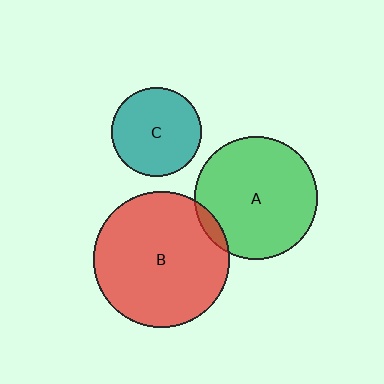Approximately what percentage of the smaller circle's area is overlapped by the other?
Approximately 5%.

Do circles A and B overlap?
Yes.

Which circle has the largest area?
Circle B (red).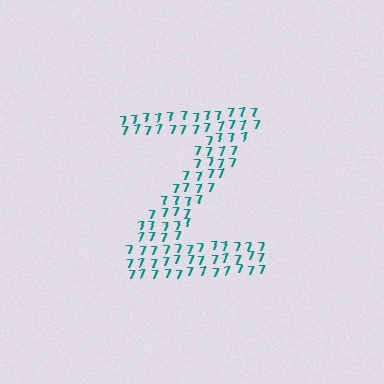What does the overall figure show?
The overall figure shows the letter Z.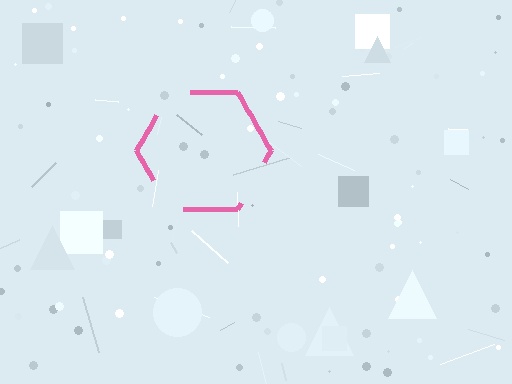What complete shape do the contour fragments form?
The contour fragments form a hexagon.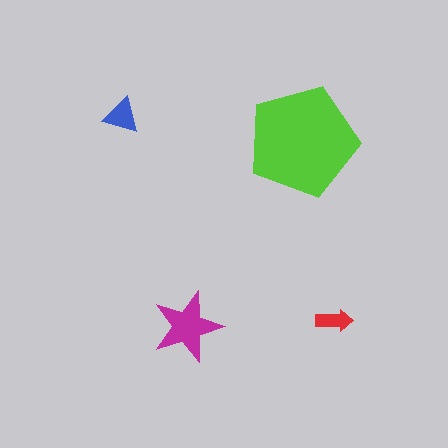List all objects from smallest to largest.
The red arrow, the blue triangle, the magenta star, the lime pentagon.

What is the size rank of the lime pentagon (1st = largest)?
1st.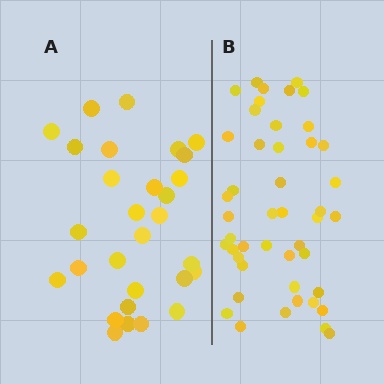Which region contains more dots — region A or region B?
Region B (the right region) has more dots.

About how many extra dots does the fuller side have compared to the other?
Region B has approximately 15 more dots than region A.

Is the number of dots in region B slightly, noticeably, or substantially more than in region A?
Region B has substantially more. The ratio is roughly 1.6 to 1.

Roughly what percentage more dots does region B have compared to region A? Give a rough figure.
About 60% more.